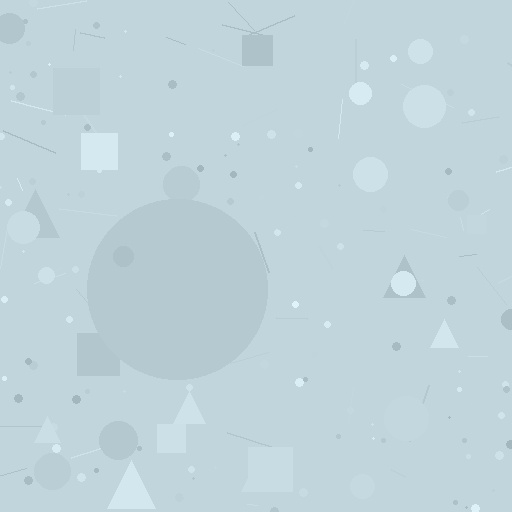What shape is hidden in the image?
A circle is hidden in the image.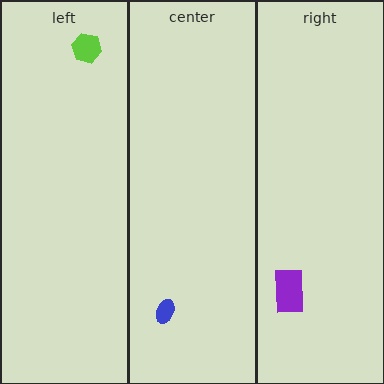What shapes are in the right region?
The purple rectangle.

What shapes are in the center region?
The blue ellipse.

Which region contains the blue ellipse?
The center region.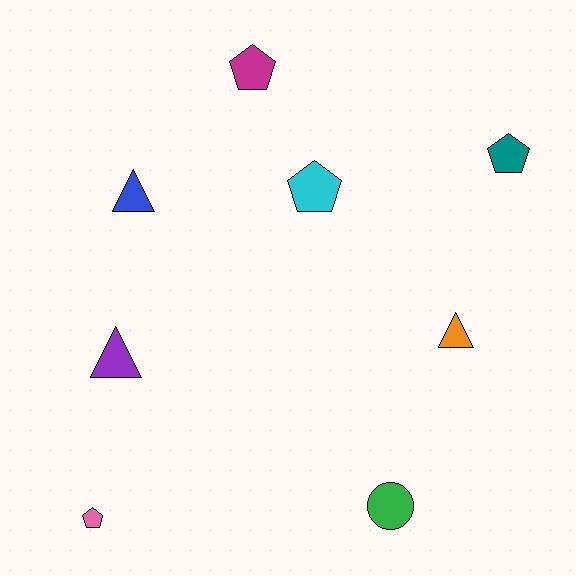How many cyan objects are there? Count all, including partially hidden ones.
There is 1 cyan object.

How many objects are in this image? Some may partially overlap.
There are 8 objects.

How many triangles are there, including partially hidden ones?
There are 3 triangles.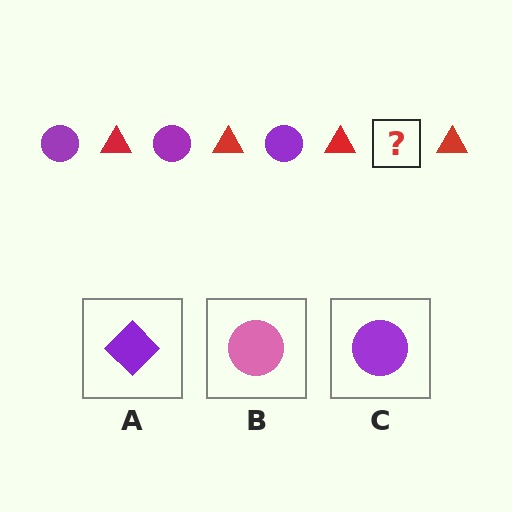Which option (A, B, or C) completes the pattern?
C.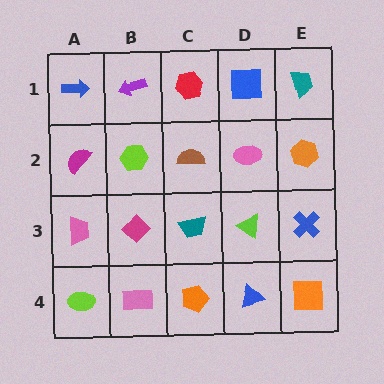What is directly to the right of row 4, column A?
A pink rectangle.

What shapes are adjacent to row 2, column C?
A red hexagon (row 1, column C), a teal trapezoid (row 3, column C), a lime hexagon (row 2, column B), a pink ellipse (row 2, column D).